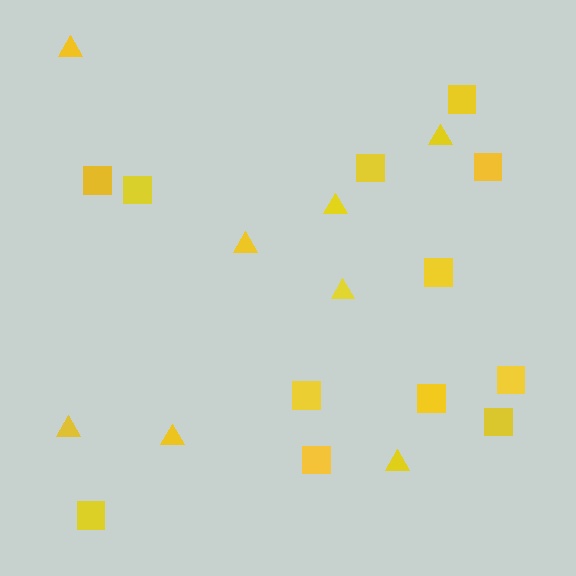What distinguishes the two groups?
There are 2 groups: one group of triangles (8) and one group of squares (12).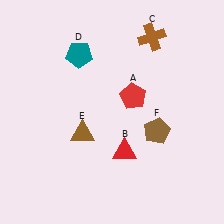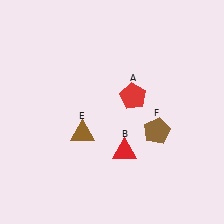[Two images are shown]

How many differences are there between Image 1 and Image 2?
There are 2 differences between the two images.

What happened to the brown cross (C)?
The brown cross (C) was removed in Image 2. It was in the top-right area of Image 1.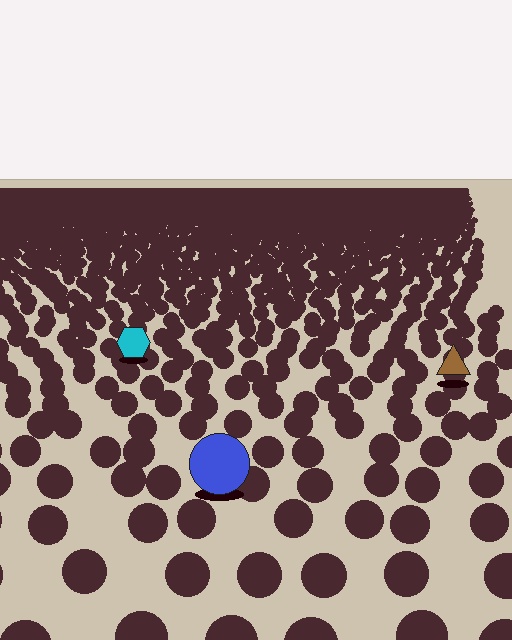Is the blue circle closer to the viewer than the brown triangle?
Yes. The blue circle is closer — you can tell from the texture gradient: the ground texture is coarser near it.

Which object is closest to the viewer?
The blue circle is closest. The texture marks near it are larger and more spread out.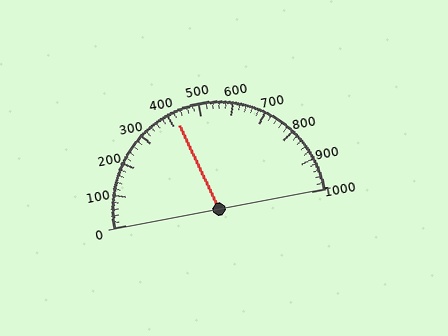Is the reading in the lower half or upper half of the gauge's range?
The reading is in the lower half of the range (0 to 1000).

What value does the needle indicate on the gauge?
The needle indicates approximately 420.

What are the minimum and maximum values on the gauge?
The gauge ranges from 0 to 1000.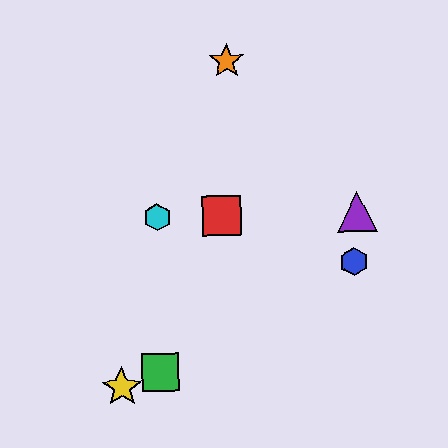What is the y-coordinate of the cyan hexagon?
The cyan hexagon is at y≈217.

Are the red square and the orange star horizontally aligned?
No, the red square is at y≈215 and the orange star is at y≈61.